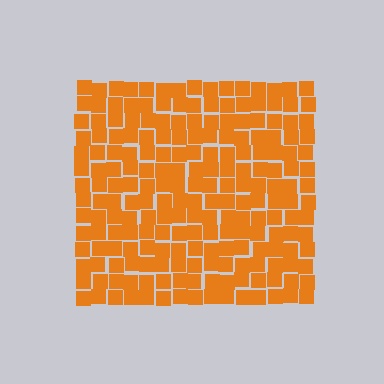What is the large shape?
The large shape is a square.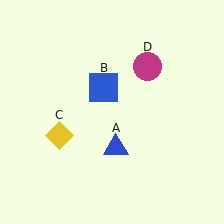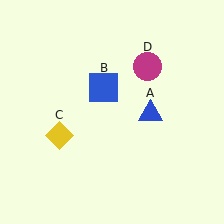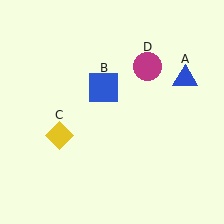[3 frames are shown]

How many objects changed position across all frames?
1 object changed position: blue triangle (object A).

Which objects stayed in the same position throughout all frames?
Blue square (object B) and yellow diamond (object C) and magenta circle (object D) remained stationary.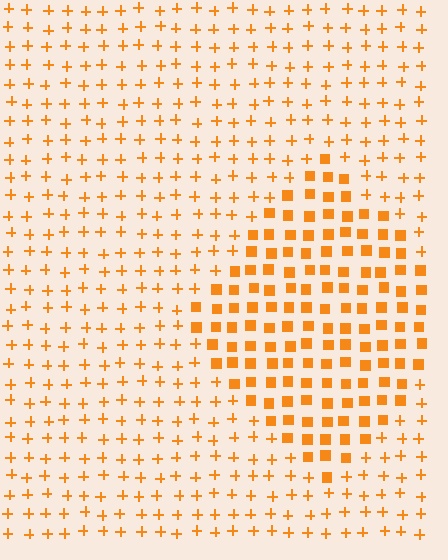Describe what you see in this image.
The image is filled with small orange elements arranged in a uniform grid. A diamond-shaped region contains squares, while the surrounding area contains plus signs. The boundary is defined purely by the change in element shape.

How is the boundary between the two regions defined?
The boundary is defined by a change in element shape: squares inside vs. plus signs outside. All elements share the same color and spacing.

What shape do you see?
I see a diamond.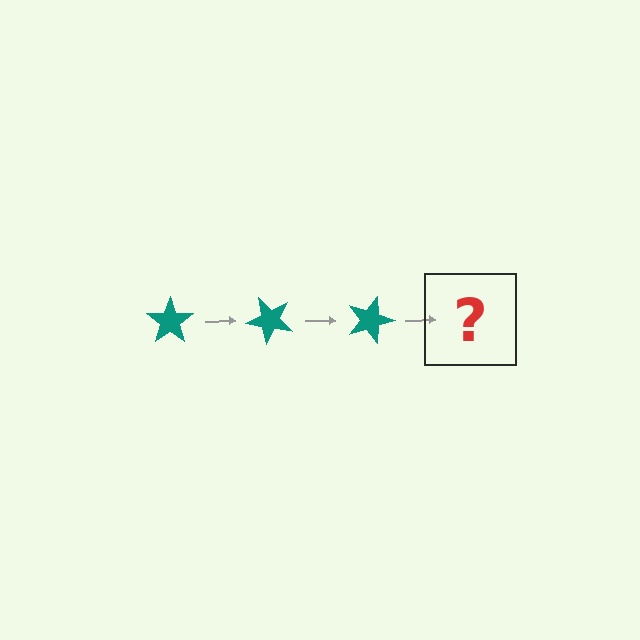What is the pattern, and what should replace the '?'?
The pattern is that the star rotates 45 degrees each step. The '?' should be a teal star rotated 135 degrees.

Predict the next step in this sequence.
The next step is a teal star rotated 135 degrees.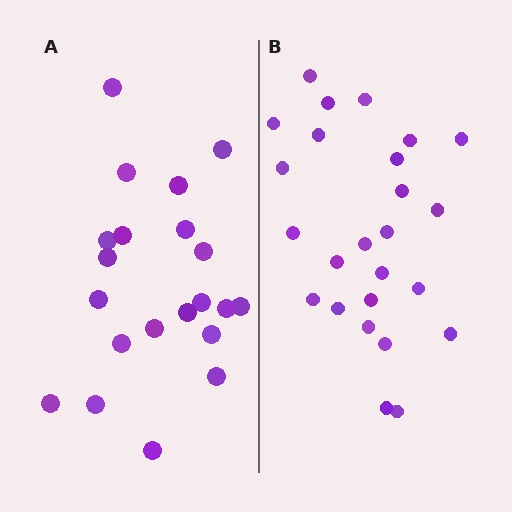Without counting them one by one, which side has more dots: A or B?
Region B (the right region) has more dots.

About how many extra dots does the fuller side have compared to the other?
Region B has about 4 more dots than region A.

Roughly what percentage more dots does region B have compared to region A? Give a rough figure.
About 20% more.